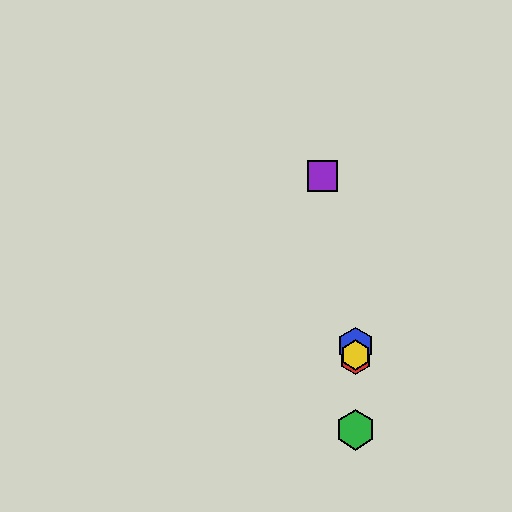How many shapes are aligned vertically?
4 shapes (the red hexagon, the blue hexagon, the green hexagon, the yellow hexagon) are aligned vertically.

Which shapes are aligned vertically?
The red hexagon, the blue hexagon, the green hexagon, the yellow hexagon are aligned vertically.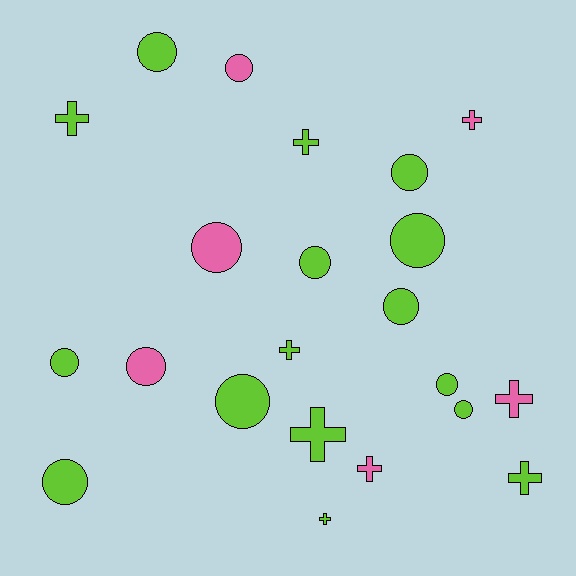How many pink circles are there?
There are 3 pink circles.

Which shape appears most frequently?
Circle, with 13 objects.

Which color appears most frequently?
Lime, with 16 objects.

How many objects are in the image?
There are 22 objects.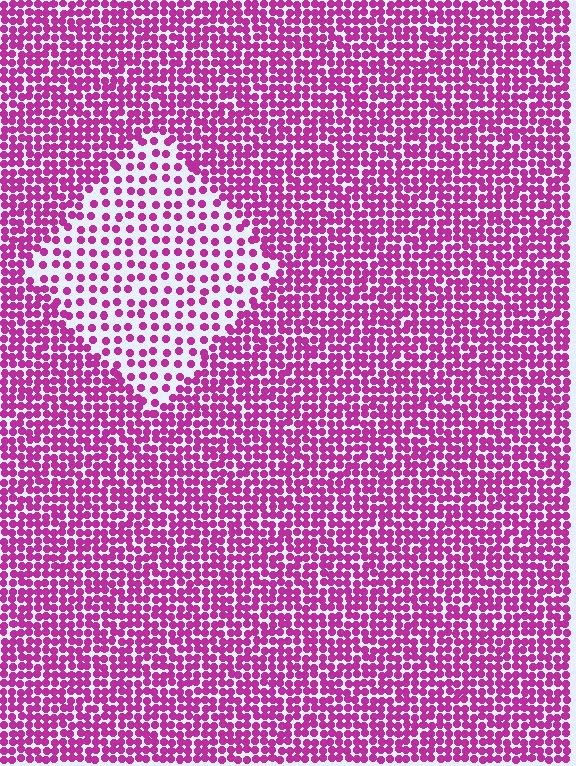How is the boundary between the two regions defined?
The boundary is defined by a change in element density (approximately 2.2x ratio). All elements are the same color, size, and shape.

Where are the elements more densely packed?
The elements are more densely packed outside the diamond boundary.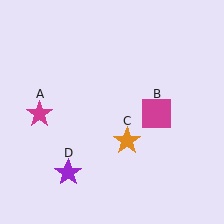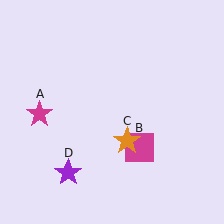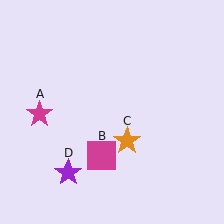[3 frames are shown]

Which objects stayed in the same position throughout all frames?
Magenta star (object A) and orange star (object C) and purple star (object D) remained stationary.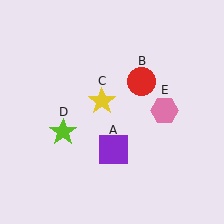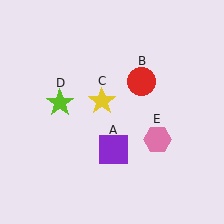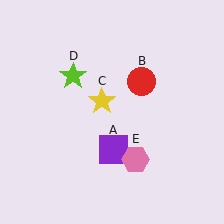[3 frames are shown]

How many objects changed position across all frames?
2 objects changed position: lime star (object D), pink hexagon (object E).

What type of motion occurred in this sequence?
The lime star (object D), pink hexagon (object E) rotated clockwise around the center of the scene.